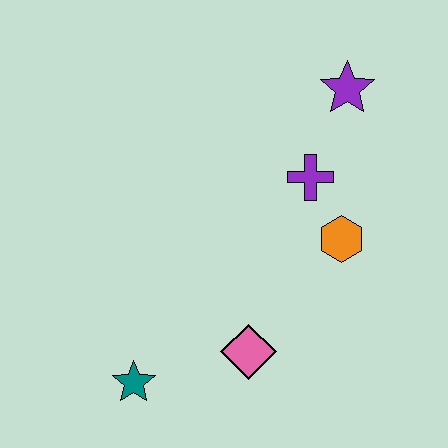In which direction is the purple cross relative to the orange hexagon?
The purple cross is above the orange hexagon.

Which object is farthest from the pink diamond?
The purple star is farthest from the pink diamond.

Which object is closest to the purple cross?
The orange hexagon is closest to the purple cross.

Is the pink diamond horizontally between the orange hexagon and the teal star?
Yes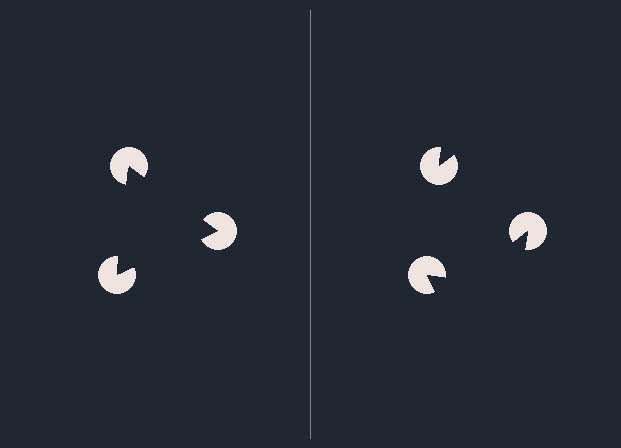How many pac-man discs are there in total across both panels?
6 — 3 on each side.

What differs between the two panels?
The pac-man discs are positioned identically on both sides; only the wedge orientations differ. On the left they align to a triangle; on the right they are misaligned.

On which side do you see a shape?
An illusory triangle appears on the left side. On the right side the wedge cuts are rotated, so no coherent shape forms.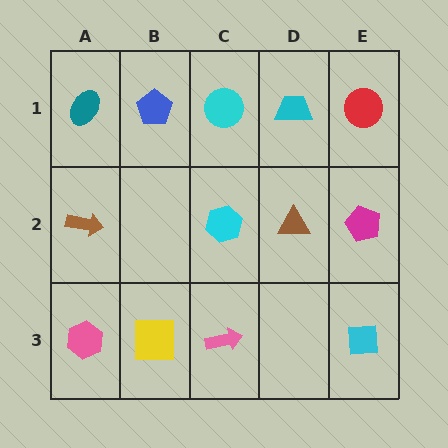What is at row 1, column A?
A teal ellipse.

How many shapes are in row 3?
4 shapes.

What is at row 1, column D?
A cyan trapezoid.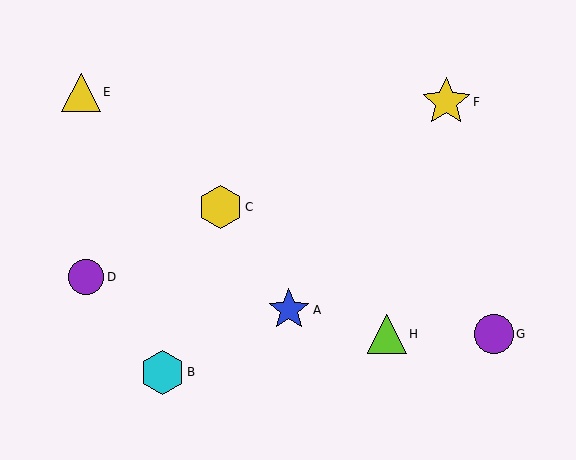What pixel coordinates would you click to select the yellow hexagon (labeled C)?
Click at (220, 207) to select the yellow hexagon C.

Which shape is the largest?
The yellow star (labeled F) is the largest.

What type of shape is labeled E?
Shape E is a yellow triangle.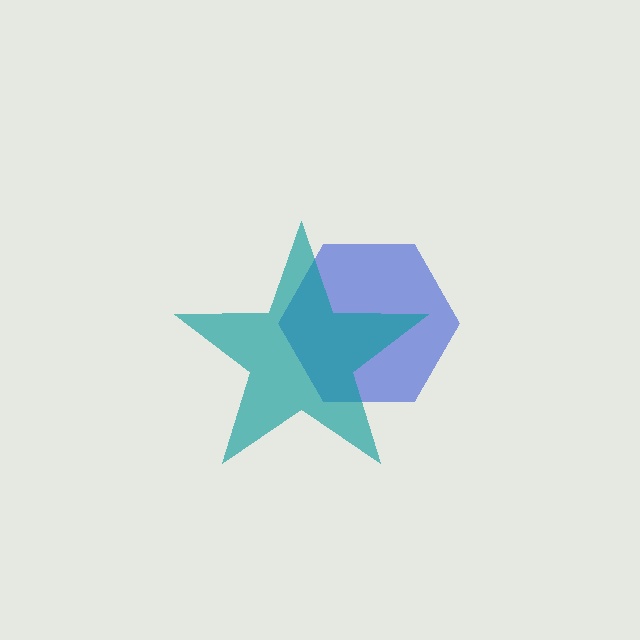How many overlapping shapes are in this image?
There are 2 overlapping shapes in the image.